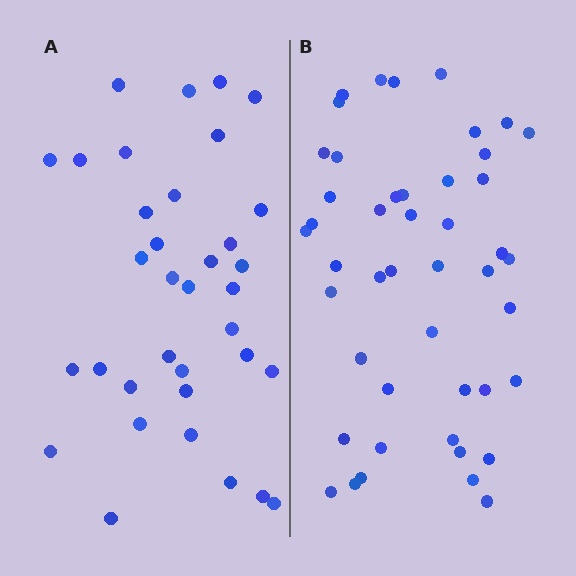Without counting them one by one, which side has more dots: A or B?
Region B (the right region) has more dots.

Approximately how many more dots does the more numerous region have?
Region B has roughly 12 or so more dots than region A.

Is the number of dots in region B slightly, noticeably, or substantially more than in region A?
Region B has noticeably more, but not dramatically so. The ratio is roughly 1.3 to 1.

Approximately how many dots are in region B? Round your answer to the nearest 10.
About 50 dots. (The exact count is 46, which rounds to 50.)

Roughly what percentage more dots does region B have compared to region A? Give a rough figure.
About 30% more.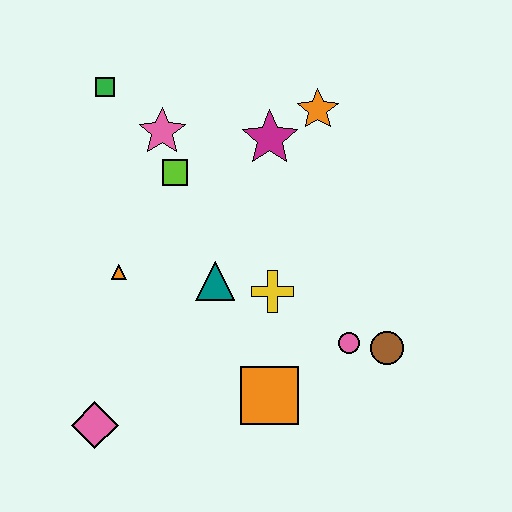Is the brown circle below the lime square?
Yes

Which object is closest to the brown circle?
The pink circle is closest to the brown circle.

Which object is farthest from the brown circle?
The green square is farthest from the brown circle.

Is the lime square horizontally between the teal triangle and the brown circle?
No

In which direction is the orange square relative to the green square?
The orange square is below the green square.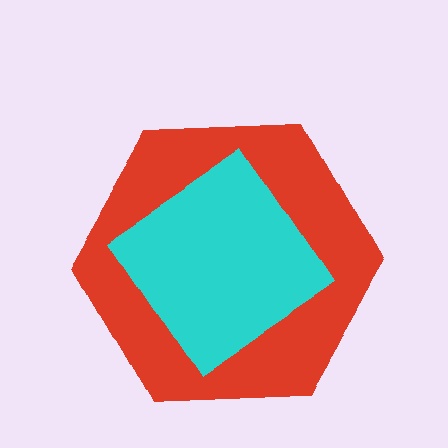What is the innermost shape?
The cyan diamond.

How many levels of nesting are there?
2.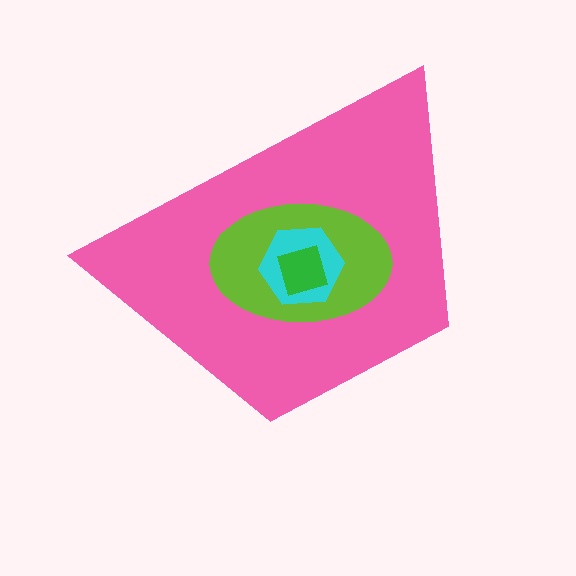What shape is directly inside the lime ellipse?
The cyan hexagon.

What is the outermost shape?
The pink trapezoid.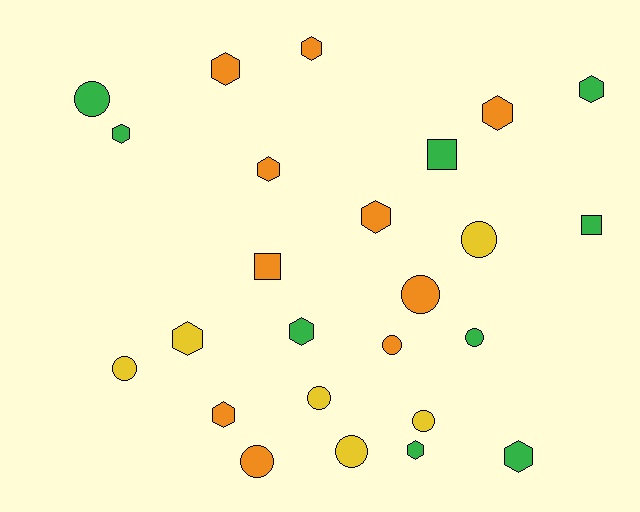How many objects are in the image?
There are 25 objects.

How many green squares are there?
There are 2 green squares.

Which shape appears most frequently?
Hexagon, with 12 objects.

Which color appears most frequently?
Orange, with 10 objects.